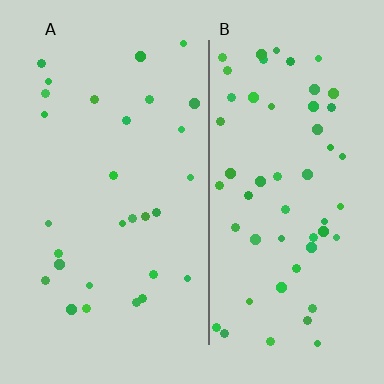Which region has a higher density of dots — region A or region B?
B (the right).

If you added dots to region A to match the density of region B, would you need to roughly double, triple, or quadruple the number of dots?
Approximately double.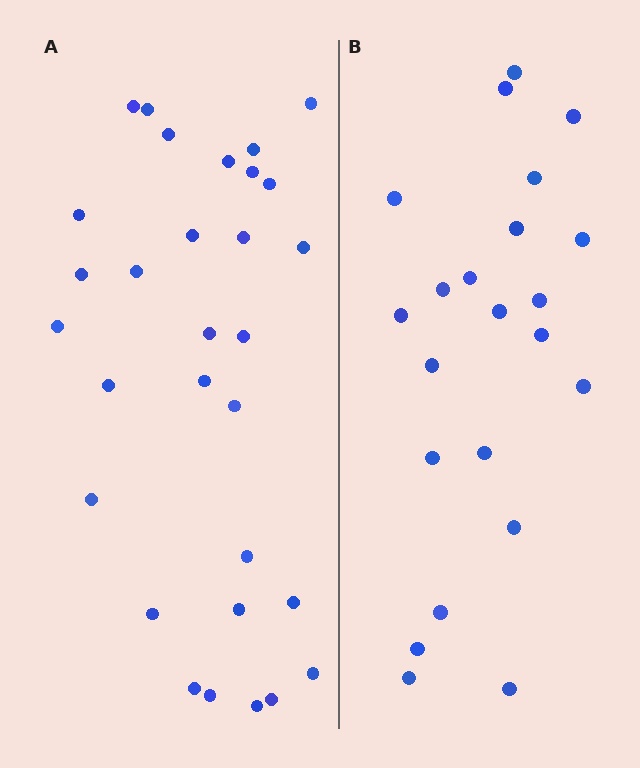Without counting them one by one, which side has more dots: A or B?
Region A (the left region) has more dots.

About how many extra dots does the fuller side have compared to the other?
Region A has roughly 8 or so more dots than region B.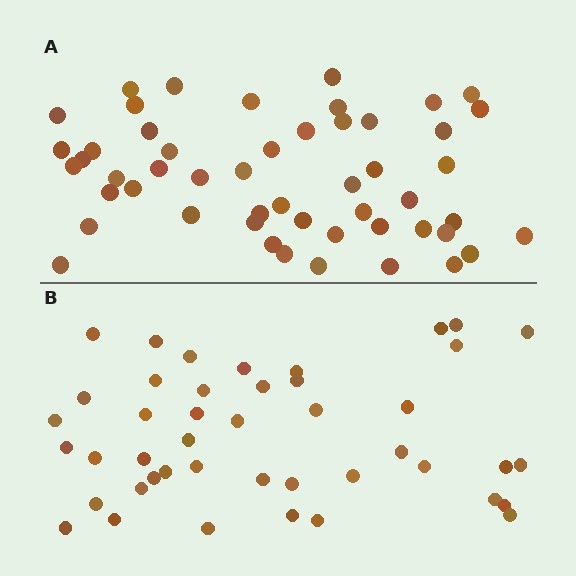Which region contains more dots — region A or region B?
Region A (the top region) has more dots.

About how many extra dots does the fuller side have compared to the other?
Region A has roughly 8 or so more dots than region B.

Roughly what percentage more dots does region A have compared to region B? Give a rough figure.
About 15% more.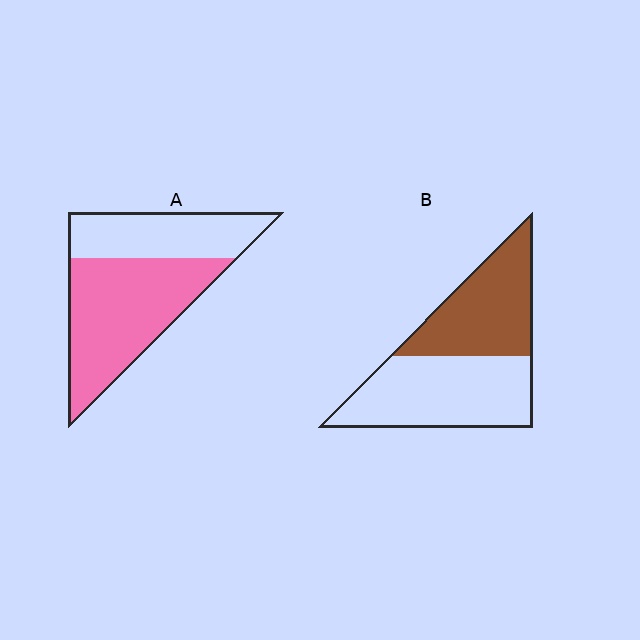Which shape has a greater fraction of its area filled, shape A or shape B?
Shape A.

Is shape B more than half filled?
No.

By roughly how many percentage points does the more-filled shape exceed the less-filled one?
By roughly 15 percentage points (A over B).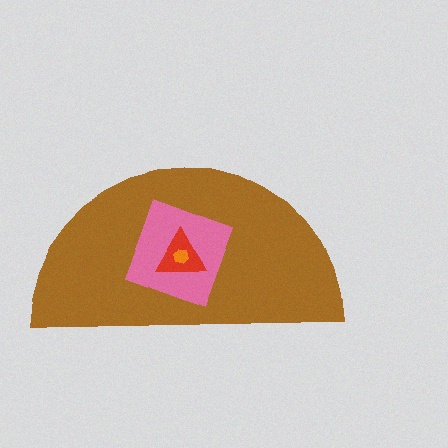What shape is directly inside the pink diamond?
The red triangle.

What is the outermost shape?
The brown semicircle.